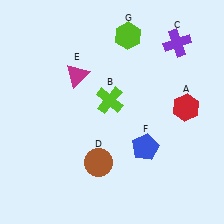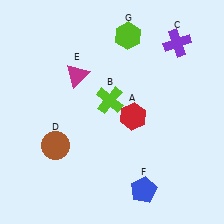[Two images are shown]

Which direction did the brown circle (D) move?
The brown circle (D) moved left.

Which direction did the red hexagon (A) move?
The red hexagon (A) moved left.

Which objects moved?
The objects that moved are: the red hexagon (A), the brown circle (D), the blue pentagon (F).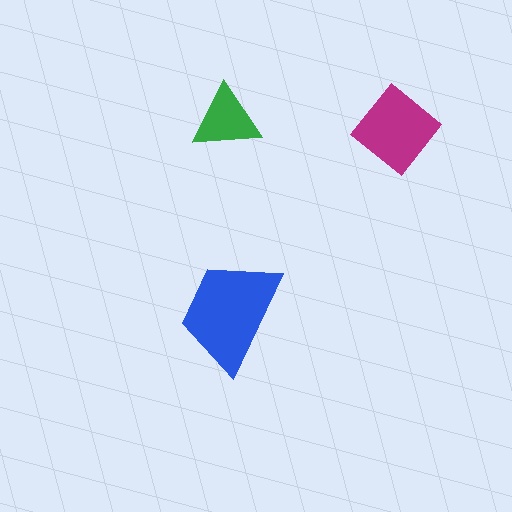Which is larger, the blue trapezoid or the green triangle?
The blue trapezoid.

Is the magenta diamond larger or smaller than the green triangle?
Larger.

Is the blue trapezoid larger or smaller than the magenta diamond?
Larger.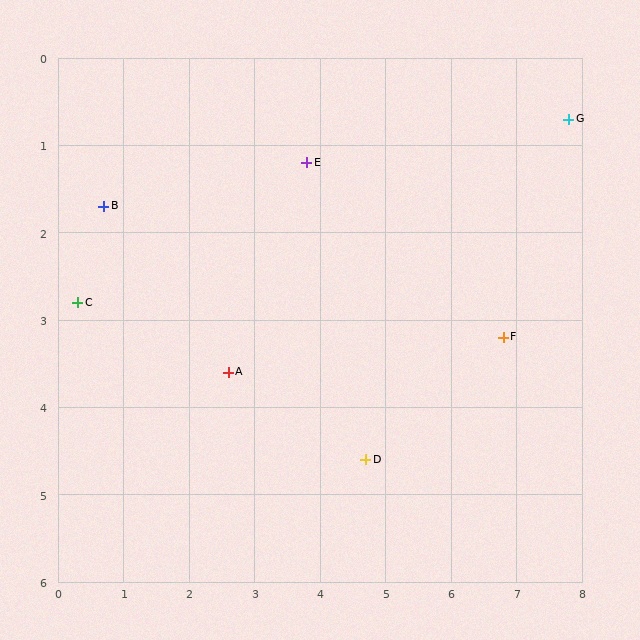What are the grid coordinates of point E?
Point E is at approximately (3.8, 1.2).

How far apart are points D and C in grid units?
Points D and C are about 4.8 grid units apart.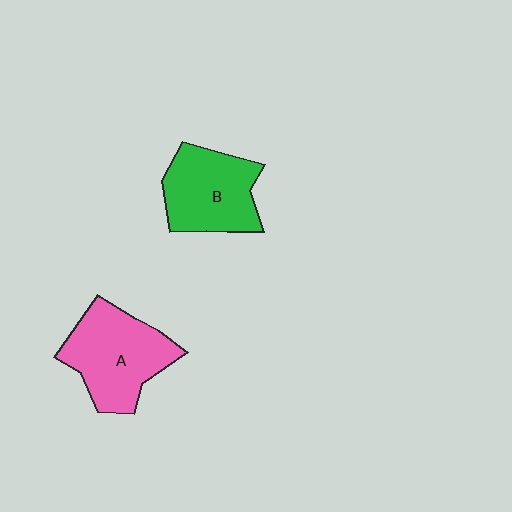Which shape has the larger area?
Shape A (pink).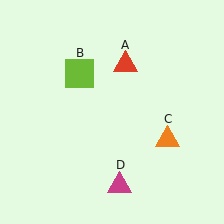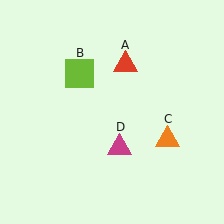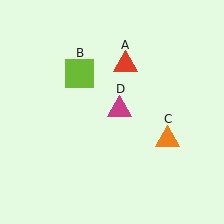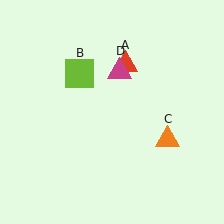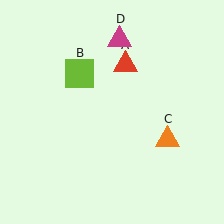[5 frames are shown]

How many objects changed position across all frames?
1 object changed position: magenta triangle (object D).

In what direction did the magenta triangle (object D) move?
The magenta triangle (object D) moved up.